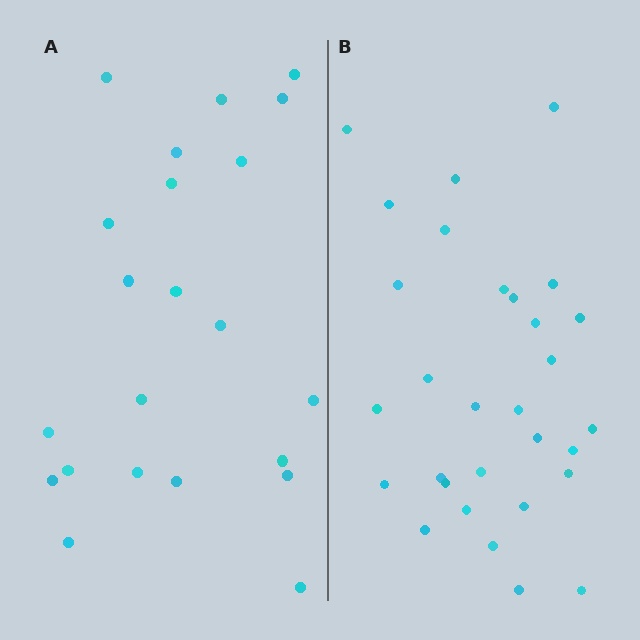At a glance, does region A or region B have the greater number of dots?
Region B (the right region) has more dots.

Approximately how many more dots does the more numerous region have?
Region B has roughly 8 or so more dots than region A.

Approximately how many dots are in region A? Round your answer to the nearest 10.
About 20 dots. (The exact count is 22, which rounds to 20.)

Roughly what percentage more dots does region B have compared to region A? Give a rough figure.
About 35% more.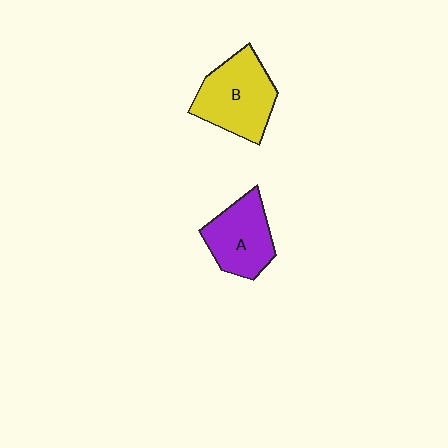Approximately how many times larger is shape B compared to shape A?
Approximately 1.2 times.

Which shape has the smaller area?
Shape A (purple).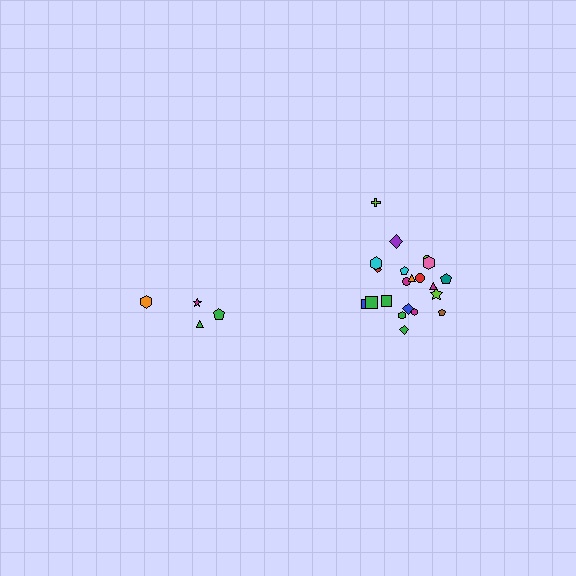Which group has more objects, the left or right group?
The right group.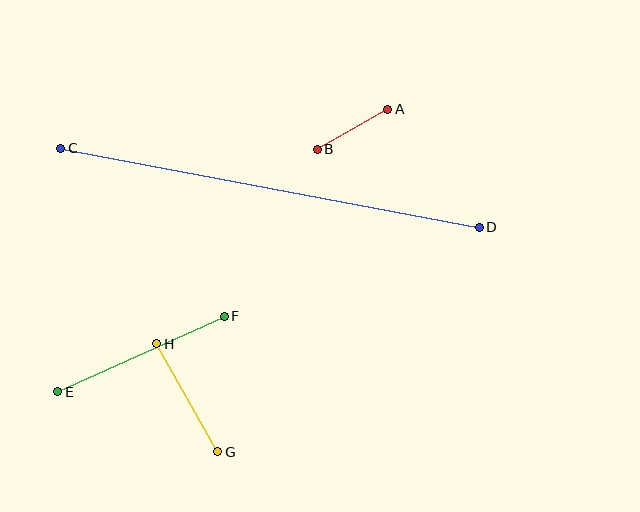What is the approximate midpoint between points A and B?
The midpoint is at approximately (353, 129) pixels.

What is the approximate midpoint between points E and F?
The midpoint is at approximately (141, 354) pixels.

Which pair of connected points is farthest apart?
Points C and D are farthest apart.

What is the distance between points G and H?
The distance is approximately 124 pixels.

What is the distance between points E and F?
The distance is approximately 183 pixels.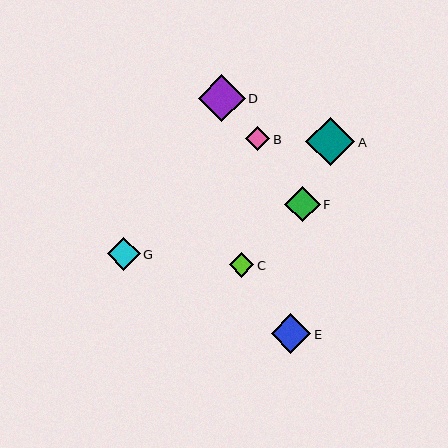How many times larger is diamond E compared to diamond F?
Diamond E is approximately 1.1 times the size of diamond F.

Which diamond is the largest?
Diamond A is the largest with a size of approximately 49 pixels.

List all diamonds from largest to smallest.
From largest to smallest: A, D, E, F, G, C, B.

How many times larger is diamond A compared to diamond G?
Diamond A is approximately 1.5 times the size of diamond G.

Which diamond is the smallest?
Diamond B is the smallest with a size of approximately 24 pixels.